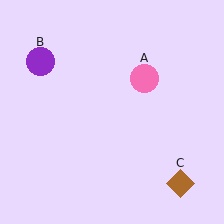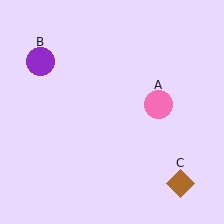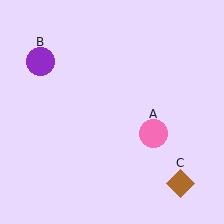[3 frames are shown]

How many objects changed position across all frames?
1 object changed position: pink circle (object A).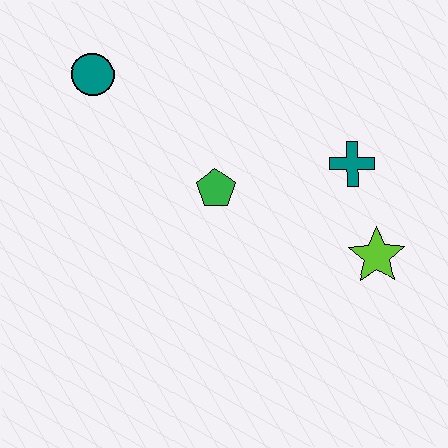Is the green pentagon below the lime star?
No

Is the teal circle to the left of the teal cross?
Yes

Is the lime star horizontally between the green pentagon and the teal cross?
No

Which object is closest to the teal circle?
The green pentagon is closest to the teal circle.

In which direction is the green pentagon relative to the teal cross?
The green pentagon is to the left of the teal cross.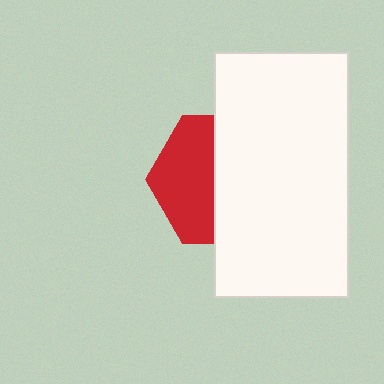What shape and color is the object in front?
The object in front is a white rectangle.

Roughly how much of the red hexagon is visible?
A small part of it is visible (roughly 45%).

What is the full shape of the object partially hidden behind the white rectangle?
The partially hidden object is a red hexagon.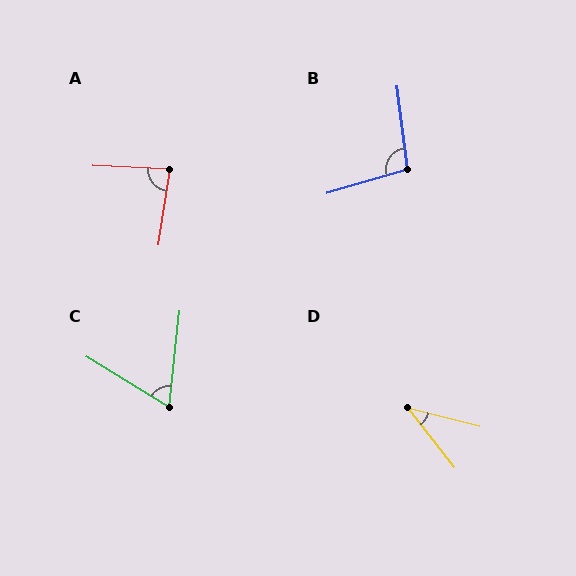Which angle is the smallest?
D, at approximately 38 degrees.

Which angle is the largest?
B, at approximately 99 degrees.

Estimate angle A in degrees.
Approximately 84 degrees.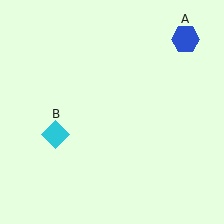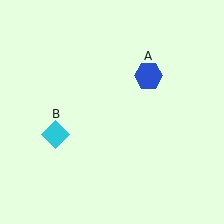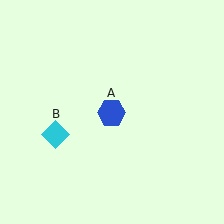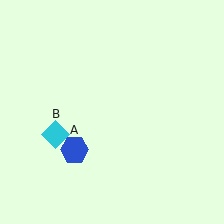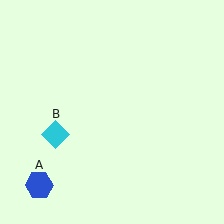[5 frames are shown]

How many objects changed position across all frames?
1 object changed position: blue hexagon (object A).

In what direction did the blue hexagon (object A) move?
The blue hexagon (object A) moved down and to the left.